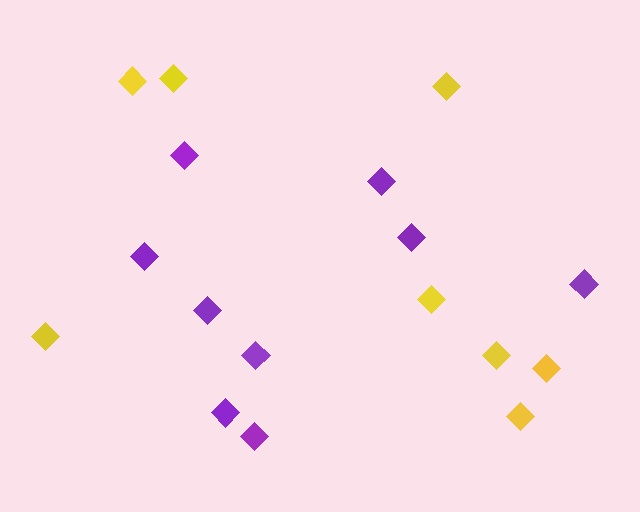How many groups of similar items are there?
There are 2 groups: one group of purple diamonds (9) and one group of yellow diamonds (8).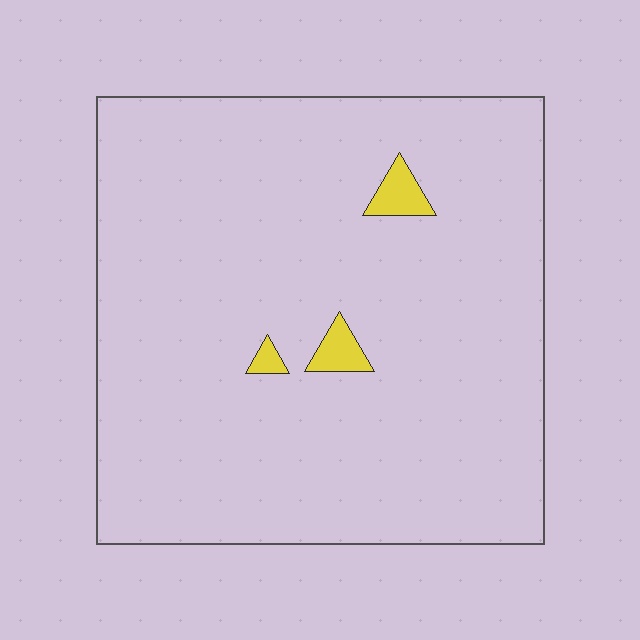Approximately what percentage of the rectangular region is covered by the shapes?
Approximately 5%.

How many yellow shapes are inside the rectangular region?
3.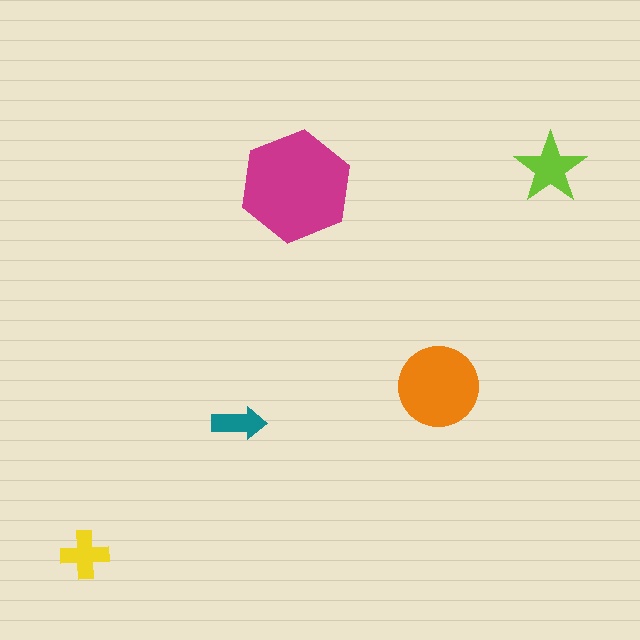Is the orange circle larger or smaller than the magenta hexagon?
Smaller.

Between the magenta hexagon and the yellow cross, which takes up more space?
The magenta hexagon.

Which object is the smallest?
The teal arrow.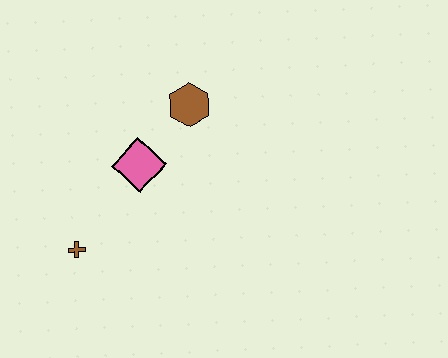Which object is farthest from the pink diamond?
The brown cross is farthest from the pink diamond.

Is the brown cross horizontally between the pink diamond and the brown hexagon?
No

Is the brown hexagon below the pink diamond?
No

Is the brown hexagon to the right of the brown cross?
Yes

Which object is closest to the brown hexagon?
The pink diamond is closest to the brown hexagon.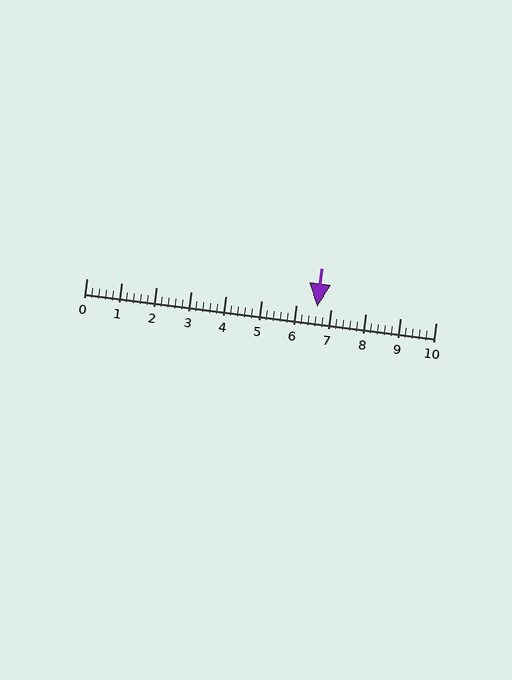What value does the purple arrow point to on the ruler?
The purple arrow points to approximately 6.6.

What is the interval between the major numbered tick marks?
The major tick marks are spaced 1 units apart.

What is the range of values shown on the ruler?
The ruler shows values from 0 to 10.